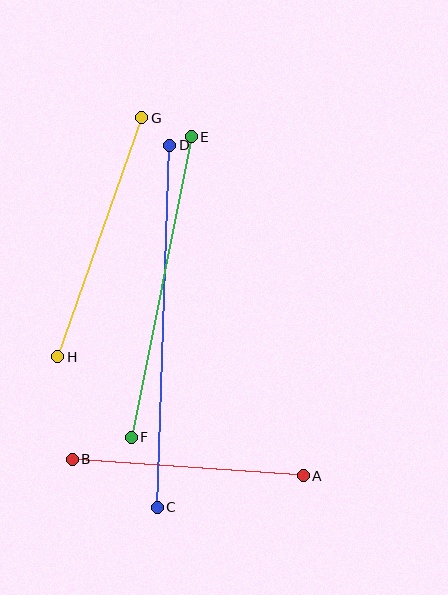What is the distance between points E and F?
The distance is approximately 306 pixels.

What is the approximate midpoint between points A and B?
The midpoint is at approximately (188, 468) pixels.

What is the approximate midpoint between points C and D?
The midpoint is at approximately (164, 326) pixels.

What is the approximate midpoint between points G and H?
The midpoint is at approximately (100, 237) pixels.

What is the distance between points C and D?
The distance is approximately 362 pixels.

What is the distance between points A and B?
The distance is approximately 232 pixels.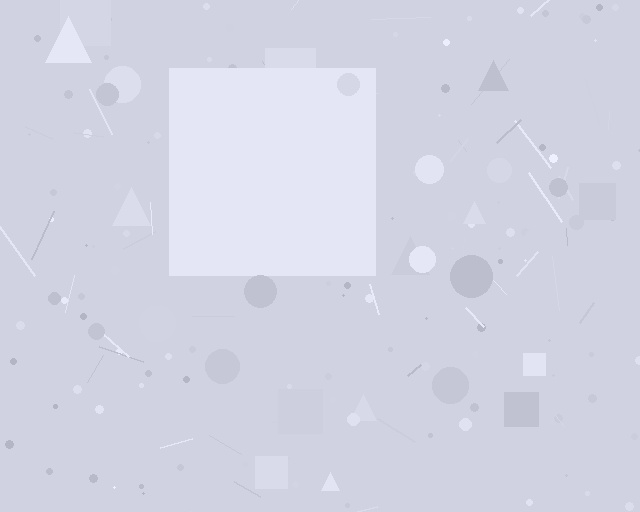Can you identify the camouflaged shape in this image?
The camouflaged shape is a square.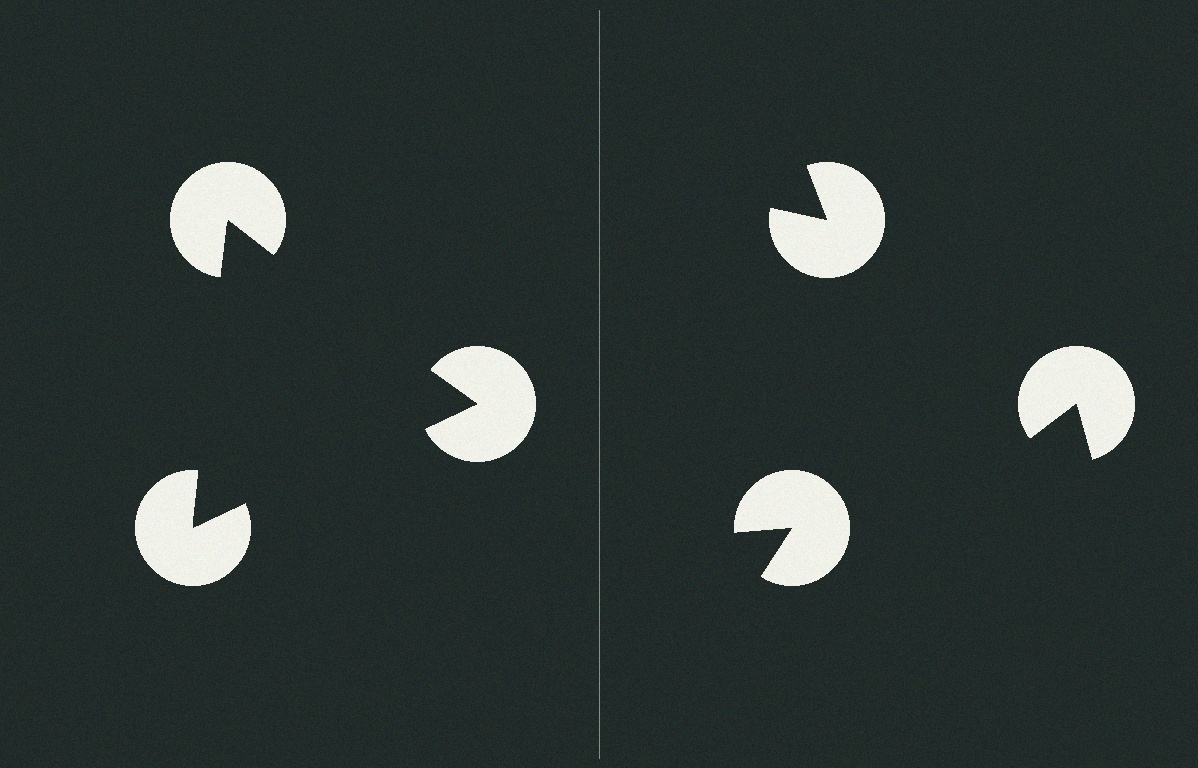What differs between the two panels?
The pac-man discs are positioned identically on both sides; only the wedge orientations differ. On the left they align to a triangle; on the right they are misaligned.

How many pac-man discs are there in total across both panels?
6 — 3 on each side.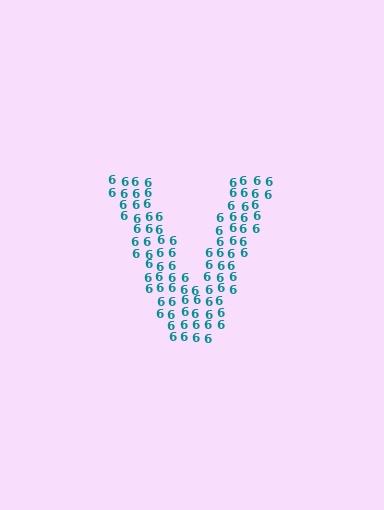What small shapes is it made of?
It is made of small digit 6's.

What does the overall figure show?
The overall figure shows the letter V.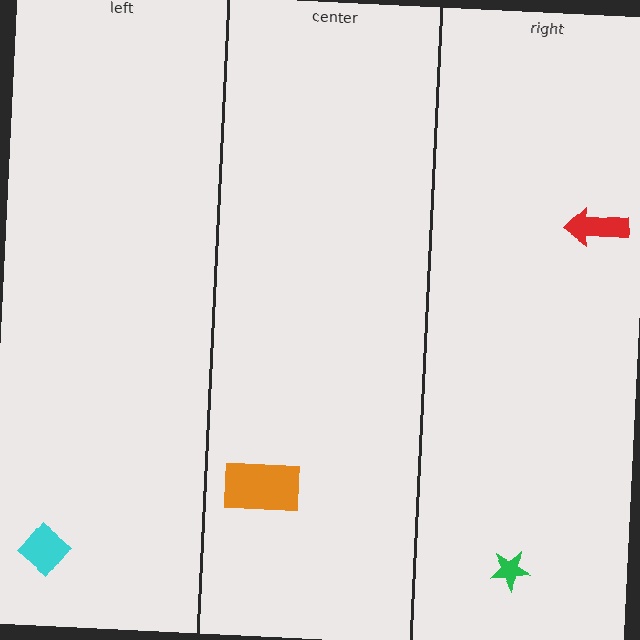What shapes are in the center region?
The orange rectangle.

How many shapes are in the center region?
1.